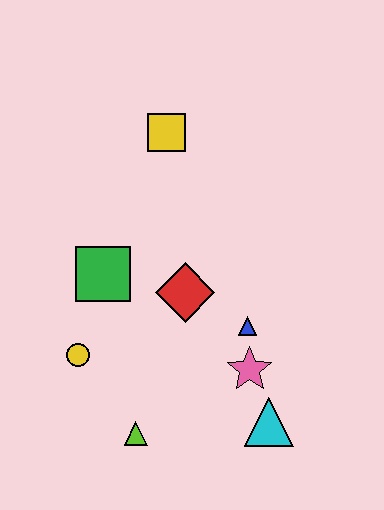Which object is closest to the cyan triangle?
The pink star is closest to the cyan triangle.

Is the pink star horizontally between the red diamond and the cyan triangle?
Yes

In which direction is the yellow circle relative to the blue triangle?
The yellow circle is to the left of the blue triangle.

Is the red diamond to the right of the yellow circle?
Yes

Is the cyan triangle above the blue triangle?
No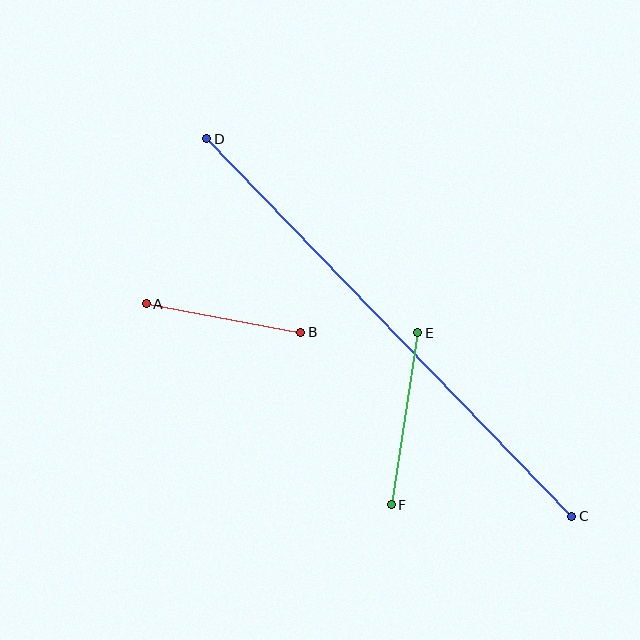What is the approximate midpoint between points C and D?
The midpoint is at approximately (389, 328) pixels.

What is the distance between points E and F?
The distance is approximately 174 pixels.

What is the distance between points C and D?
The distance is approximately 525 pixels.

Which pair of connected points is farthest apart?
Points C and D are farthest apart.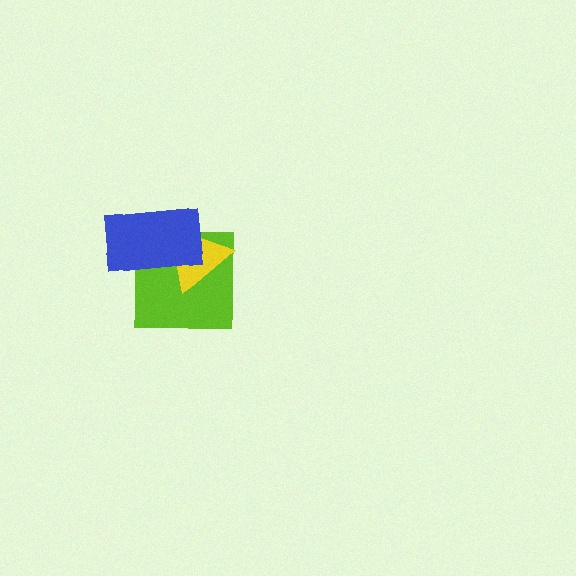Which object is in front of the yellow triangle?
The blue rectangle is in front of the yellow triangle.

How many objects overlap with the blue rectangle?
2 objects overlap with the blue rectangle.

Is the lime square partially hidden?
Yes, it is partially covered by another shape.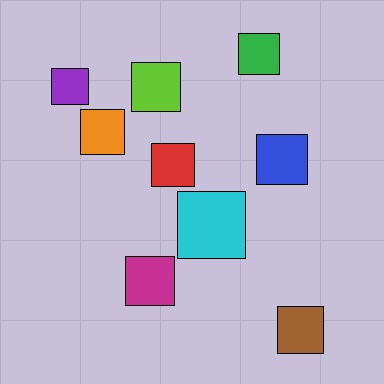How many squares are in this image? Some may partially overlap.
There are 9 squares.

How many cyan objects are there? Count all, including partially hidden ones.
There is 1 cyan object.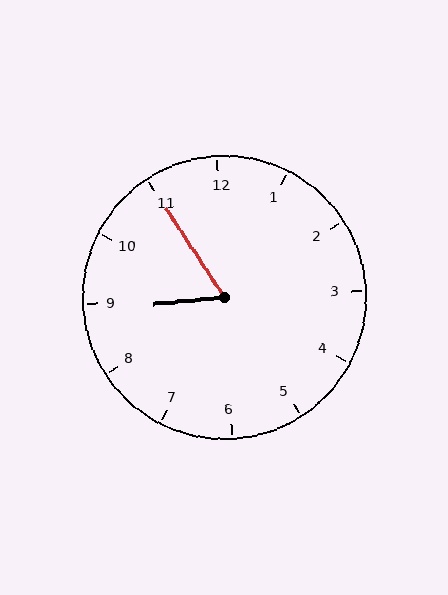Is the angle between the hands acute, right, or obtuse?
It is acute.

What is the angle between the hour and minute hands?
Approximately 62 degrees.